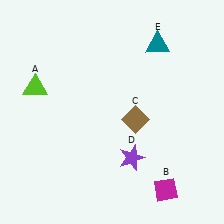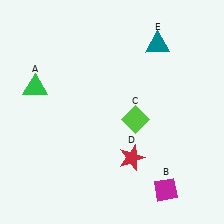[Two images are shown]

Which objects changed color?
A changed from lime to green. C changed from brown to lime. D changed from purple to red.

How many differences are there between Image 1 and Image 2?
There are 3 differences between the two images.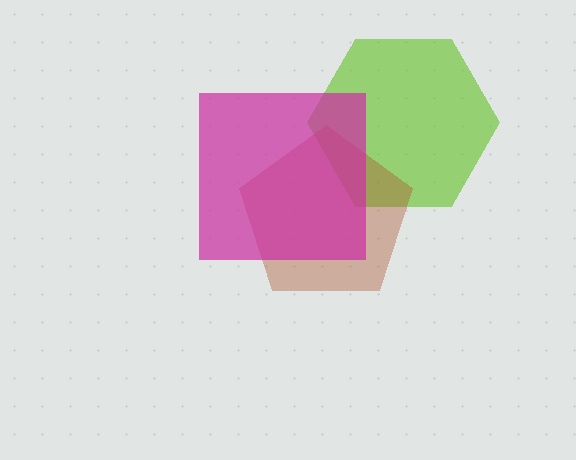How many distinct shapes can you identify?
There are 3 distinct shapes: a lime hexagon, a brown pentagon, a magenta square.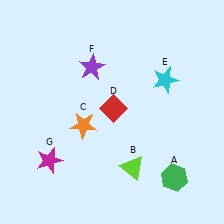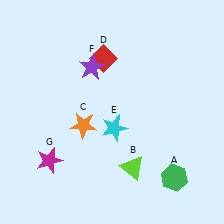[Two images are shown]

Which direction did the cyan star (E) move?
The cyan star (E) moved left.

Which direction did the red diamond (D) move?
The red diamond (D) moved up.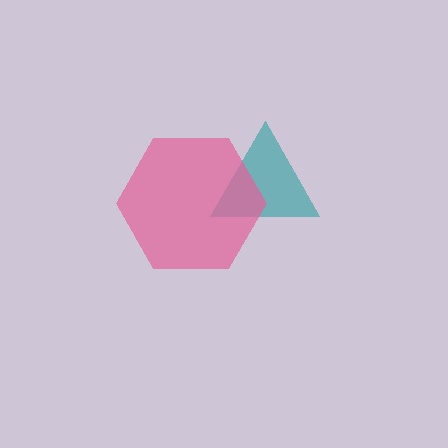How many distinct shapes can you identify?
There are 2 distinct shapes: a teal triangle, a pink hexagon.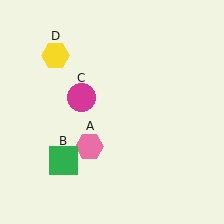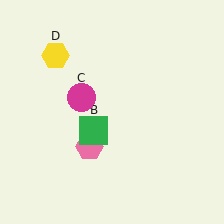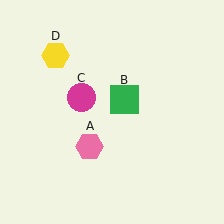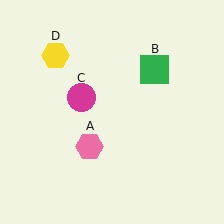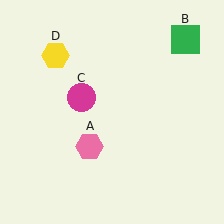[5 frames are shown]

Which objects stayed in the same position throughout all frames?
Pink hexagon (object A) and magenta circle (object C) and yellow hexagon (object D) remained stationary.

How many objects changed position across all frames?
1 object changed position: green square (object B).